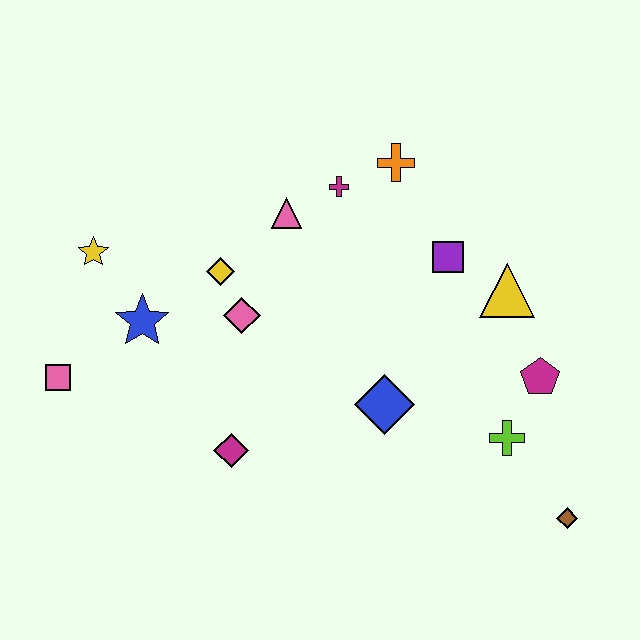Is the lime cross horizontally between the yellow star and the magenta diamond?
No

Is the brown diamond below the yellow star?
Yes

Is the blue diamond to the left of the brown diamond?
Yes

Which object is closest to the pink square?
The blue star is closest to the pink square.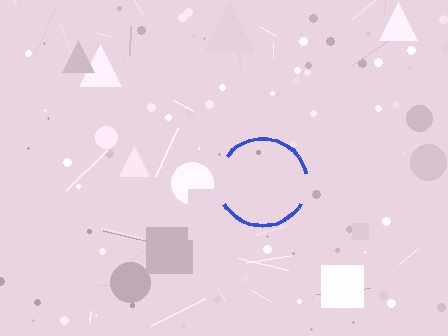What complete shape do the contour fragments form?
The contour fragments form a circle.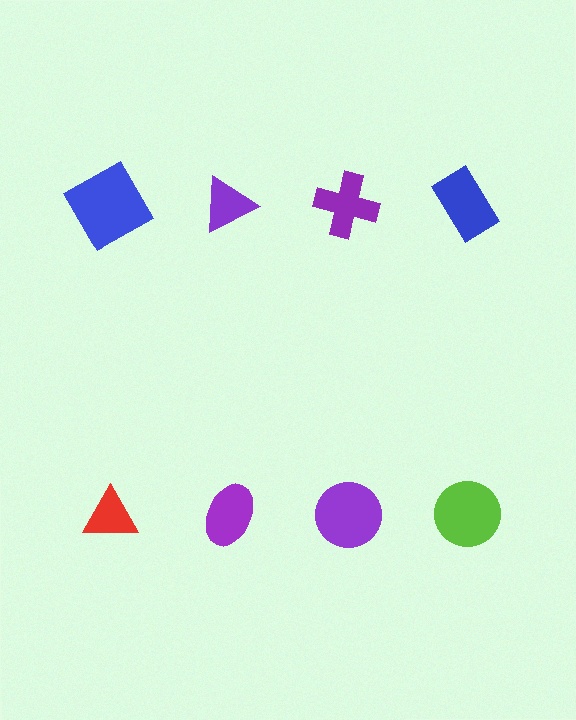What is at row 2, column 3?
A purple circle.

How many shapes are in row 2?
4 shapes.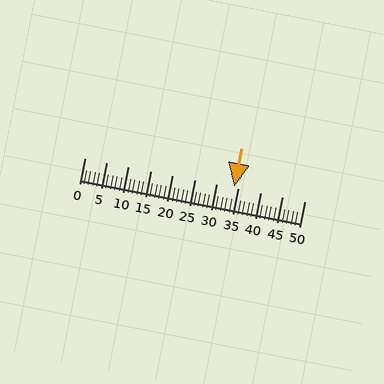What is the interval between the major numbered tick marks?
The major tick marks are spaced 5 units apart.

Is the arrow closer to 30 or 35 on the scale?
The arrow is closer to 35.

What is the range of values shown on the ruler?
The ruler shows values from 0 to 50.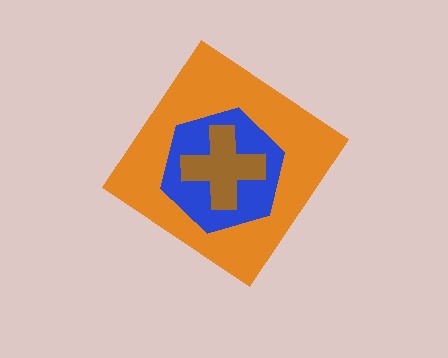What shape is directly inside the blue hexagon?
The brown cross.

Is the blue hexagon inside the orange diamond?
Yes.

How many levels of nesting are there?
3.